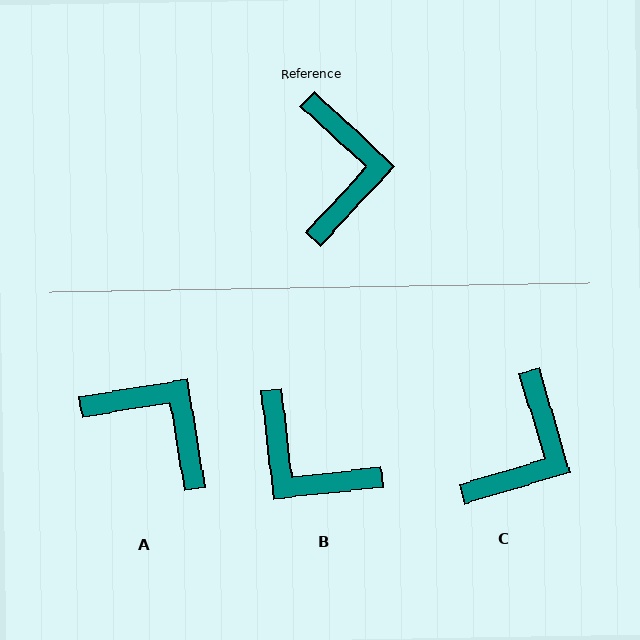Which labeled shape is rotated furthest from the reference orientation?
B, about 131 degrees away.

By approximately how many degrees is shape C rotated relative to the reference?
Approximately 31 degrees clockwise.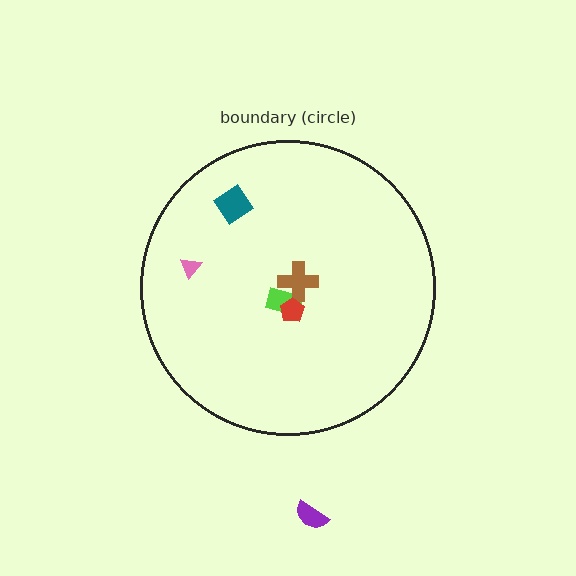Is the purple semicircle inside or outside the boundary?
Outside.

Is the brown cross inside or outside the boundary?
Inside.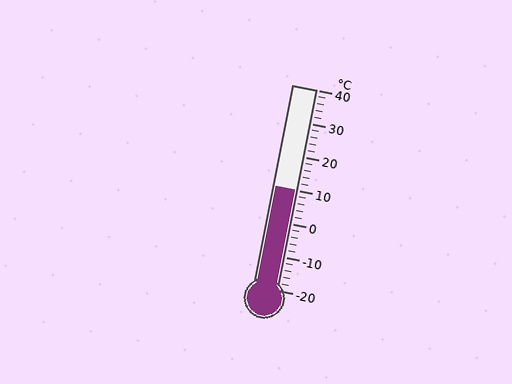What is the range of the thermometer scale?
The thermometer scale ranges from -20°C to 40°C.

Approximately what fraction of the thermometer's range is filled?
The thermometer is filled to approximately 50% of its range.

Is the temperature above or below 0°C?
The temperature is above 0°C.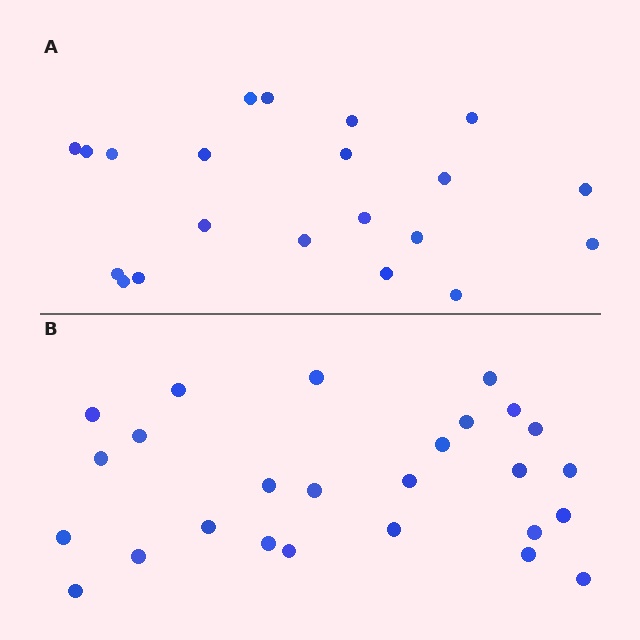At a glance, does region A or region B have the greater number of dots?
Region B (the bottom region) has more dots.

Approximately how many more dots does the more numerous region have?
Region B has about 5 more dots than region A.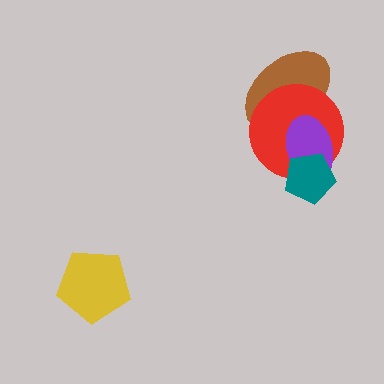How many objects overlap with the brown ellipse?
2 objects overlap with the brown ellipse.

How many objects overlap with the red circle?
3 objects overlap with the red circle.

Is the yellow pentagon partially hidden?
No, no other shape covers it.